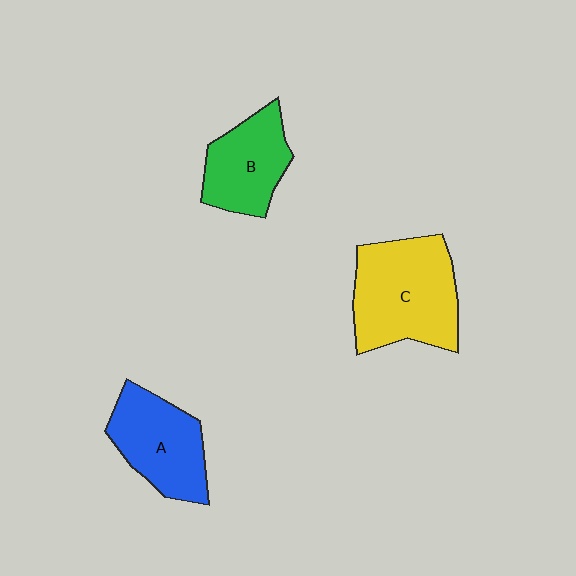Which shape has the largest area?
Shape C (yellow).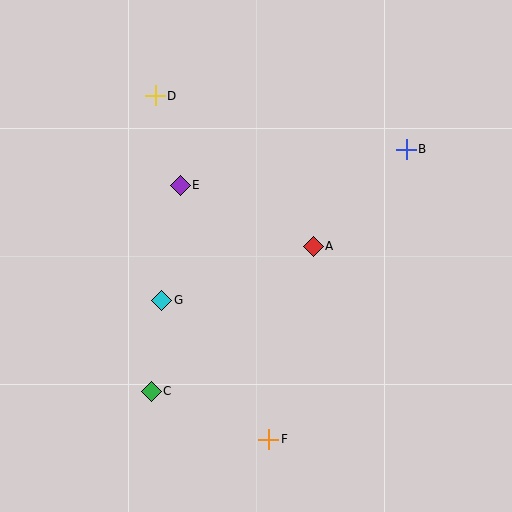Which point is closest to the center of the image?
Point A at (313, 246) is closest to the center.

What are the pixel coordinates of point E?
Point E is at (180, 186).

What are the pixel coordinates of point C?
Point C is at (151, 392).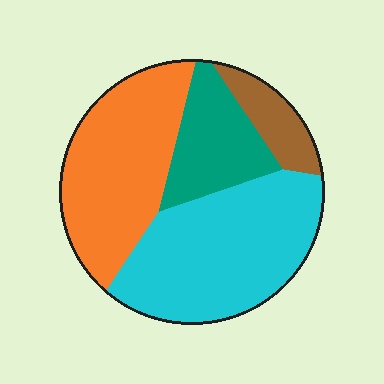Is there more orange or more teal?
Orange.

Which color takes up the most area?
Cyan, at roughly 40%.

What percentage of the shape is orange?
Orange takes up about one third (1/3) of the shape.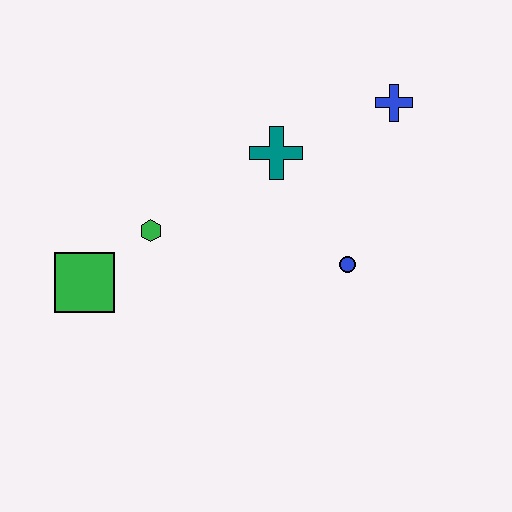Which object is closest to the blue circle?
The teal cross is closest to the blue circle.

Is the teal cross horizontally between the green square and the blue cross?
Yes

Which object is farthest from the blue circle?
The green square is farthest from the blue circle.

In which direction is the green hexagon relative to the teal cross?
The green hexagon is to the left of the teal cross.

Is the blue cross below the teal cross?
No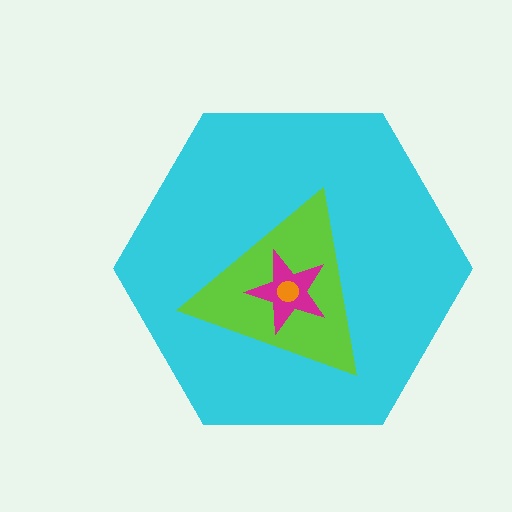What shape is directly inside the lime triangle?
The magenta star.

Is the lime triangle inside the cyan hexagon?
Yes.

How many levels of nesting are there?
4.